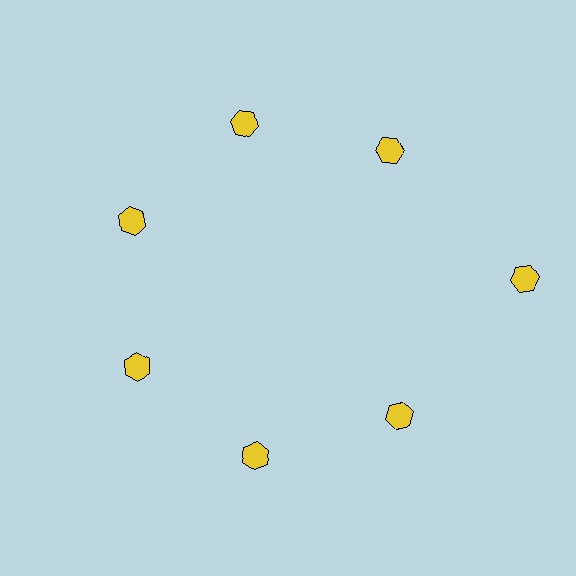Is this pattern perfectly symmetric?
No. The 7 yellow hexagons are arranged in a ring, but one element near the 3 o'clock position is pushed outward from the center, breaking the 7-fold rotational symmetry.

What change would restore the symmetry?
The symmetry would be restored by moving it inward, back onto the ring so that all 7 hexagons sit at equal angles and equal distance from the center.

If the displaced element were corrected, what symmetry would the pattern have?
It would have 7-fold rotational symmetry — the pattern would map onto itself every 51 degrees.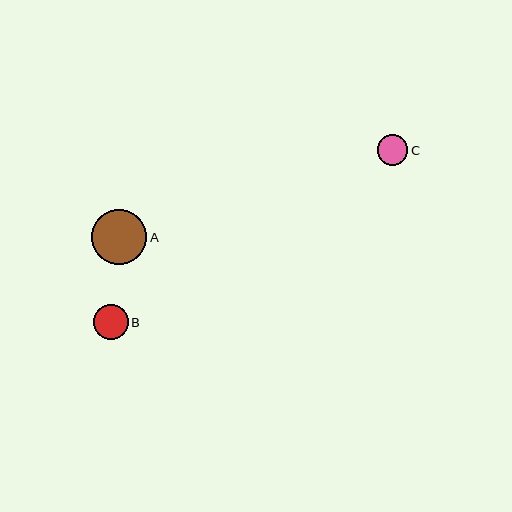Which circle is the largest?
Circle A is the largest with a size of approximately 55 pixels.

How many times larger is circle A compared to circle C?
Circle A is approximately 1.8 times the size of circle C.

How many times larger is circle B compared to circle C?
Circle B is approximately 1.1 times the size of circle C.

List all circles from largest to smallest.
From largest to smallest: A, B, C.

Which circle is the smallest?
Circle C is the smallest with a size of approximately 31 pixels.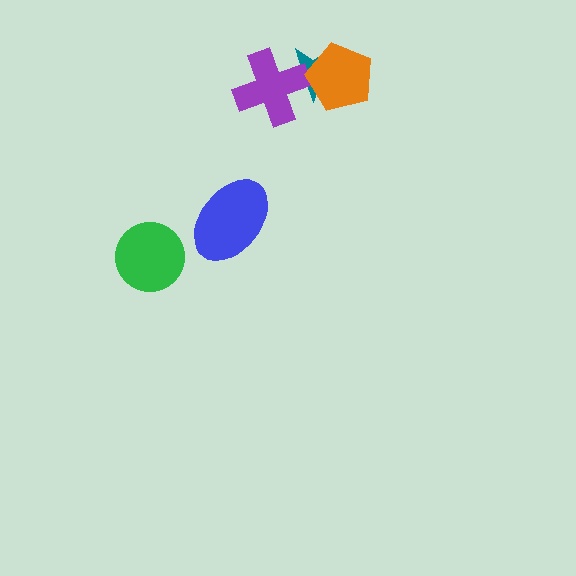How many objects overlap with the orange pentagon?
1 object overlaps with the orange pentagon.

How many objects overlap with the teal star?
2 objects overlap with the teal star.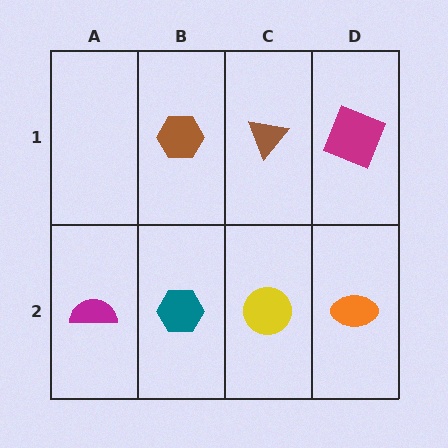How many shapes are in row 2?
4 shapes.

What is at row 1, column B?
A brown hexagon.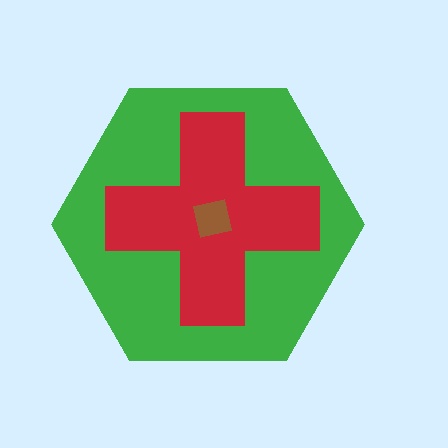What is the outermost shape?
The green hexagon.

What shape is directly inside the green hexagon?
The red cross.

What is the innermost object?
The brown square.